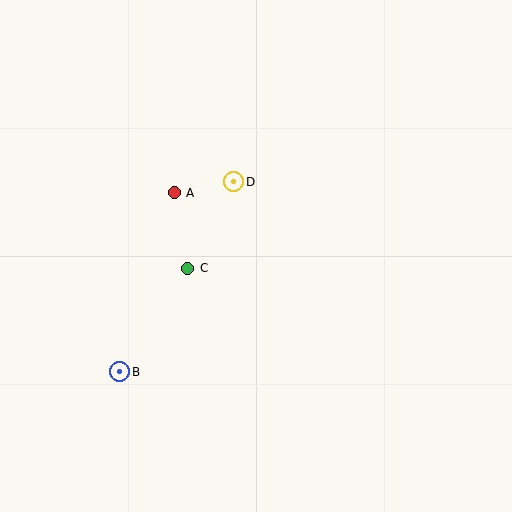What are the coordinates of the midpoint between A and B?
The midpoint between A and B is at (147, 282).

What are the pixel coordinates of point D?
Point D is at (234, 182).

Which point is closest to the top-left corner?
Point A is closest to the top-left corner.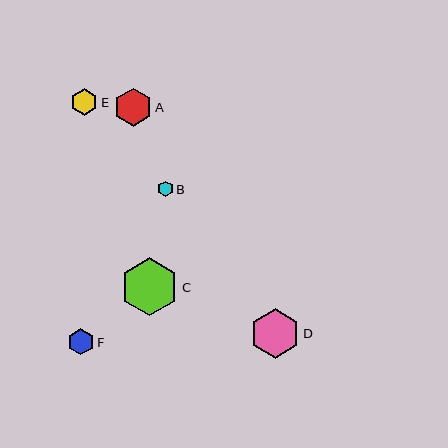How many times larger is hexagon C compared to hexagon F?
Hexagon C is approximately 2.2 times the size of hexagon F.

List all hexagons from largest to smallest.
From largest to smallest: C, D, A, E, F, B.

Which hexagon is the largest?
Hexagon C is the largest with a size of approximately 58 pixels.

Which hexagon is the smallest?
Hexagon B is the smallest with a size of approximately 15 pixels.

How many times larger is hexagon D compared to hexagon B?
Hexagon D is approximately 3.2 times the size of hexagon B.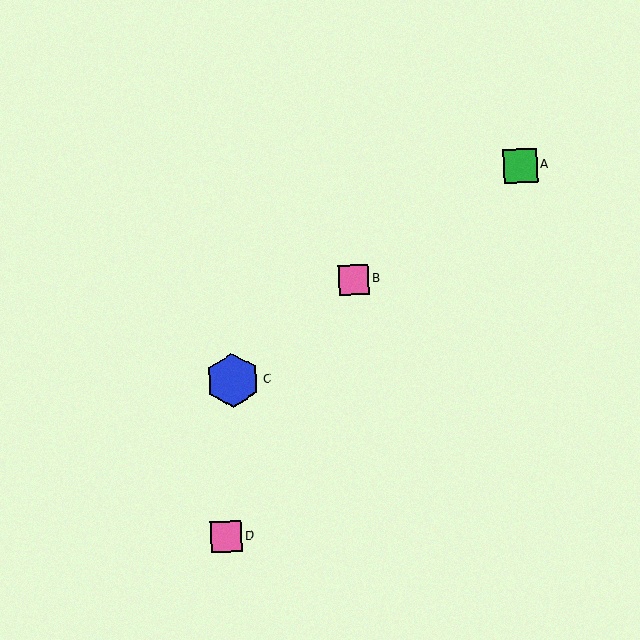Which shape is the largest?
The blue hexagon (labeled C) is the largest.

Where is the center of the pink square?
The center of the pink square is at (226, 537).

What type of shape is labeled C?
Shape C is a blue hexagon.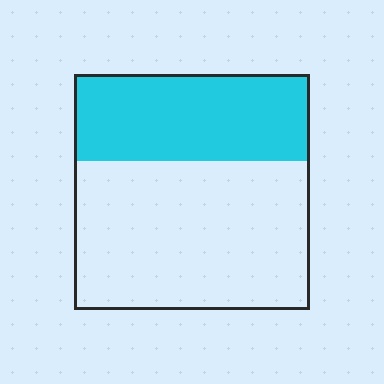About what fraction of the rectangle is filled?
About three eighths (3/8).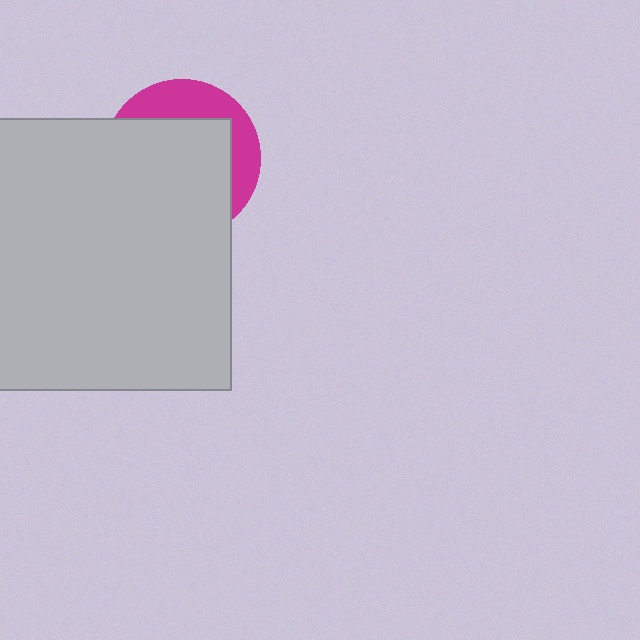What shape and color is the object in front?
The object in front is a light gray square.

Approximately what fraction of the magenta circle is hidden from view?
Roughly 70% of the magenta circle is hidden behind the light gray square.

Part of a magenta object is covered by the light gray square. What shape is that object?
It is a circle.